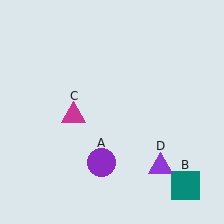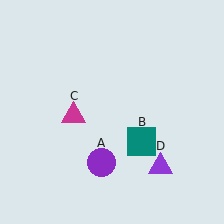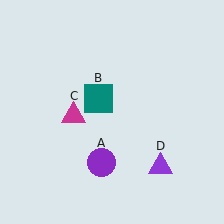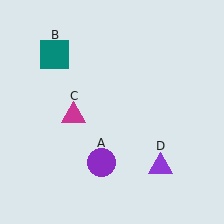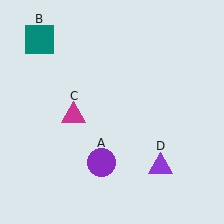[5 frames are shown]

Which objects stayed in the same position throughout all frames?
Purple circle (object A) and magenta triangle (object C) and purple triangle (object D) remained stationary.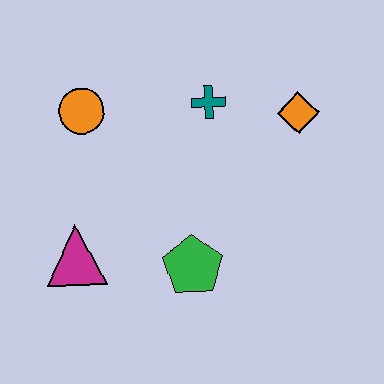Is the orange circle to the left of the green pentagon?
Yes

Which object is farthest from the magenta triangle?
The orange diamond is farthest from the magenta triangle.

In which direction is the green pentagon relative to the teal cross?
The green pentagon is below the teal cross.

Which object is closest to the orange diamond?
The teal cross is closest to the orange diamond.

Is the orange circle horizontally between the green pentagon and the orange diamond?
No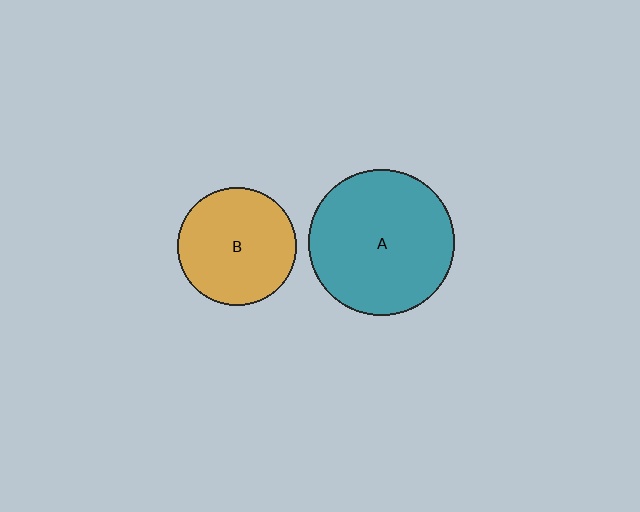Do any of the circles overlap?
No, none of the circles overlap.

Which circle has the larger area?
Circle A (teal).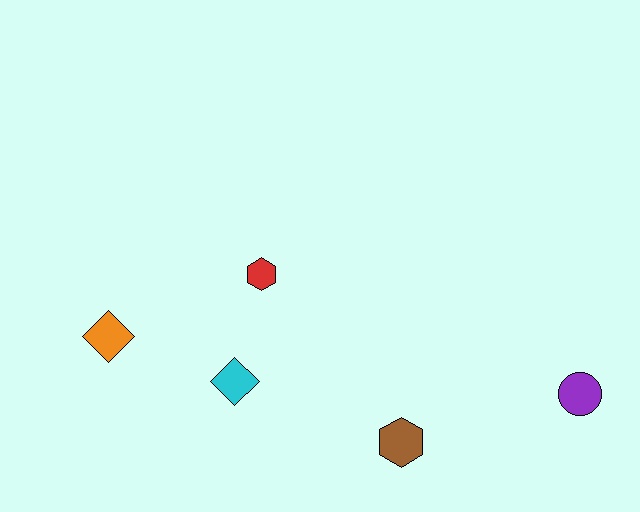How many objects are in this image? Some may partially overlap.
There are 5 objects.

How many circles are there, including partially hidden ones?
There is 1 circle.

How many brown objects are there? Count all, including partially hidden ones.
There is 1 brown object.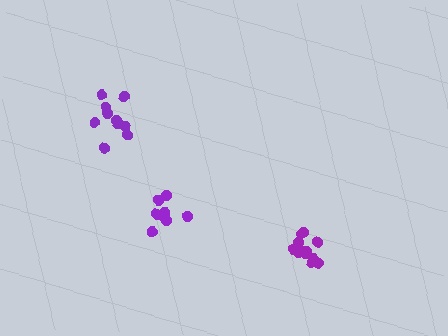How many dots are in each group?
Group 1: 10 dots, Group 2: 12 dots, Group 3: 8 dots (30 total).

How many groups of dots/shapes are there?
There are 3 groups.